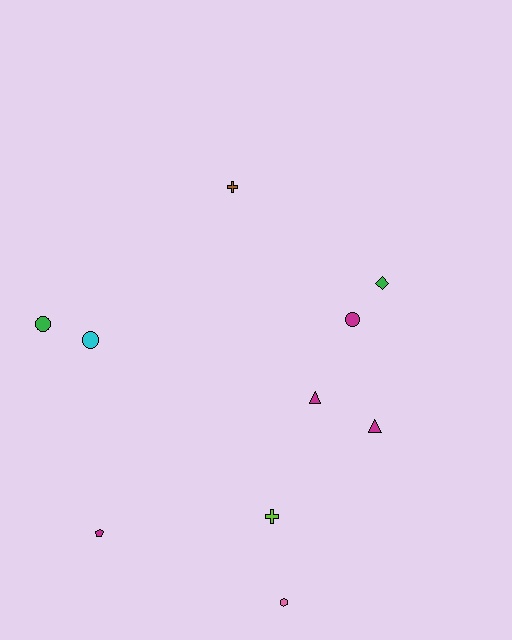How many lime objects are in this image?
There is 1 lime object.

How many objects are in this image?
There are 10 objects.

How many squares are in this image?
There are no squares.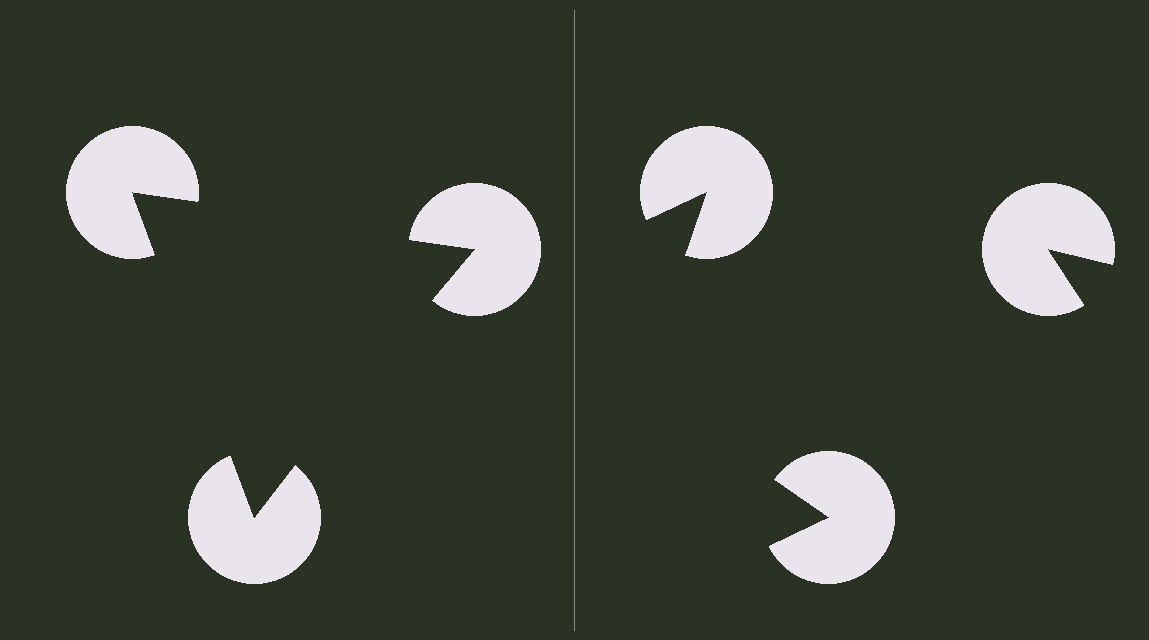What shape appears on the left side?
An illusory triangle.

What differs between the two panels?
The pac-man discs are positioned identically on both sides; only the wedge orientations differ. On the left they align to a triangle; on the right they are misaligned.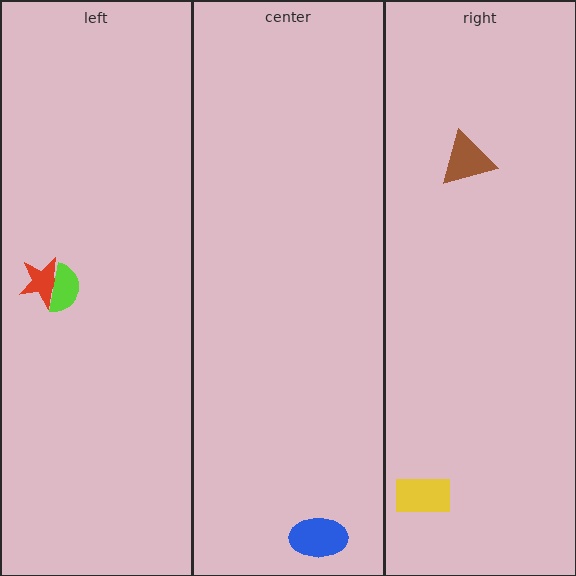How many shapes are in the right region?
2.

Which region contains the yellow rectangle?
The right region.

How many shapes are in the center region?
1.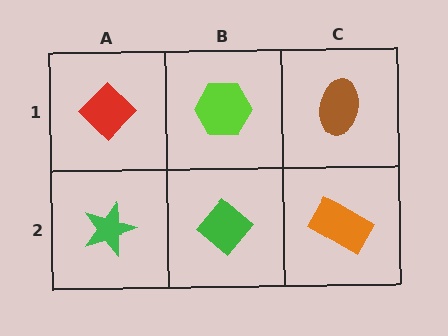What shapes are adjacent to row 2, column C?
A brown ellipse (row 1, column C), a green diamond (row 2, column B).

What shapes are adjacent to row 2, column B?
A lime hexagon (row 1, column B), a green star (row 2, column A), an orange rectangle (row 2, column C).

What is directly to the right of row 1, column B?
A brown ellipse.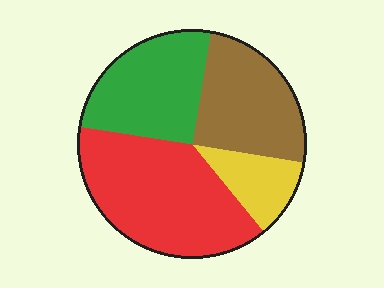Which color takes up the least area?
Yellow, at roughly 10%.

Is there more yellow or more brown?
Brown.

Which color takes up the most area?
Red, at roughly 40%.